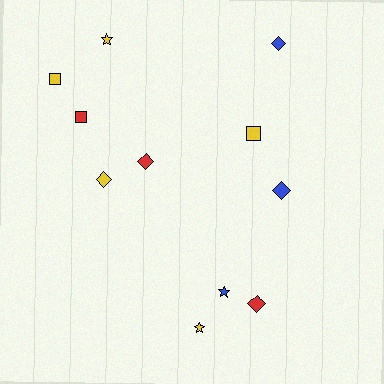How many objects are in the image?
There are 11 objects.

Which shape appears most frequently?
Diamond, with 5 objects.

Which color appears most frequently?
Yellow, with 5 objects.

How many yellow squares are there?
There are 2 yellow squares.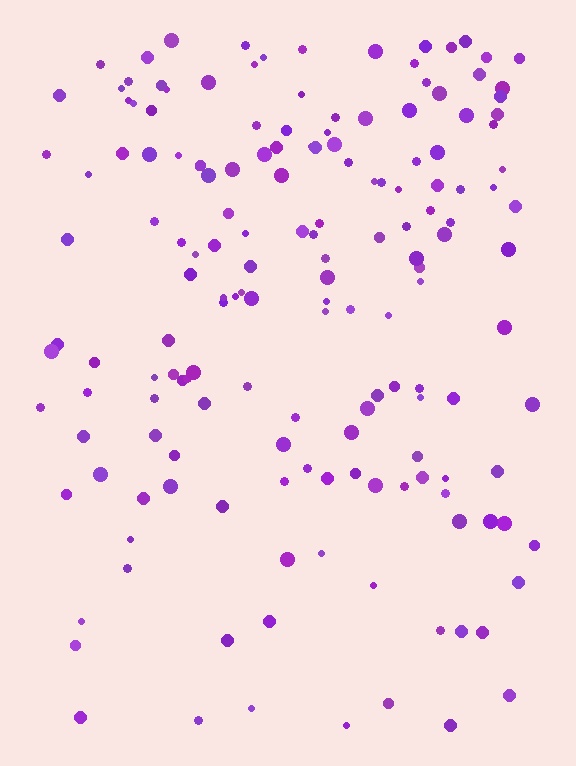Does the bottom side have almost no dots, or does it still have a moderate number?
Still a moderate number, just noticeably fewer than the top.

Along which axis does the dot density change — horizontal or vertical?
Vertical.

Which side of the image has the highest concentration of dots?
The top.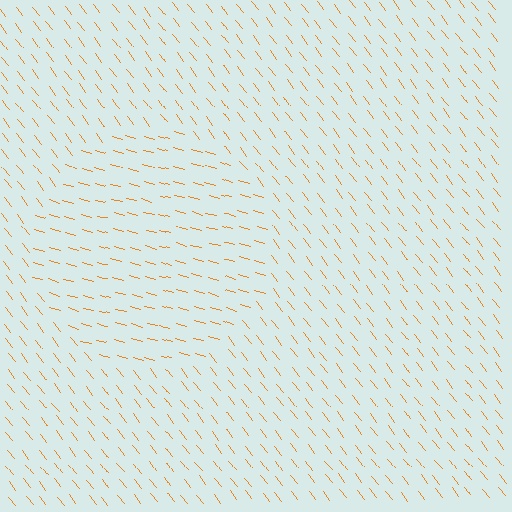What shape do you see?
I see a circle.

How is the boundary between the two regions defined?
The boundary is defined purely by a change in line orientation (approximately 36 degrees difference). All lines are the same color and thickness.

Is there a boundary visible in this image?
Yes, there is a texture boundary formed by a change in line orientation.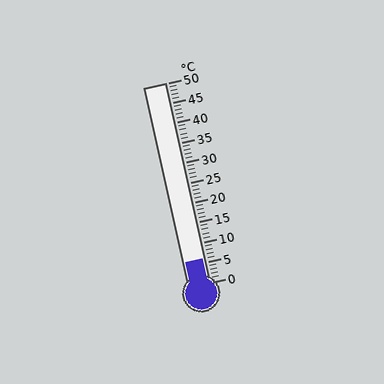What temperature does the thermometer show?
The thermometer shows approximately 6°C.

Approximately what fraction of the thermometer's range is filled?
The thermometer is filled to approximately 10% of its range.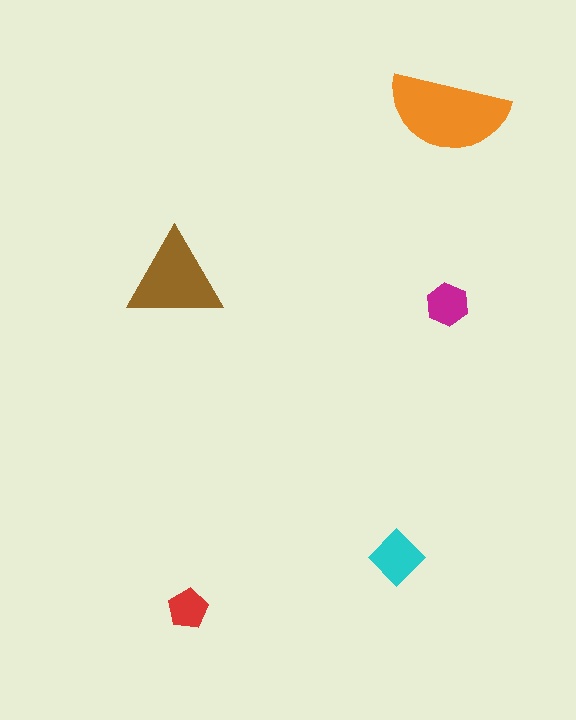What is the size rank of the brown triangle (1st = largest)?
2nd.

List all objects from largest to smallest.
The orange semicircle, the brown triangle, the cyan diamond, the magenta hexagon, the red pentagon.